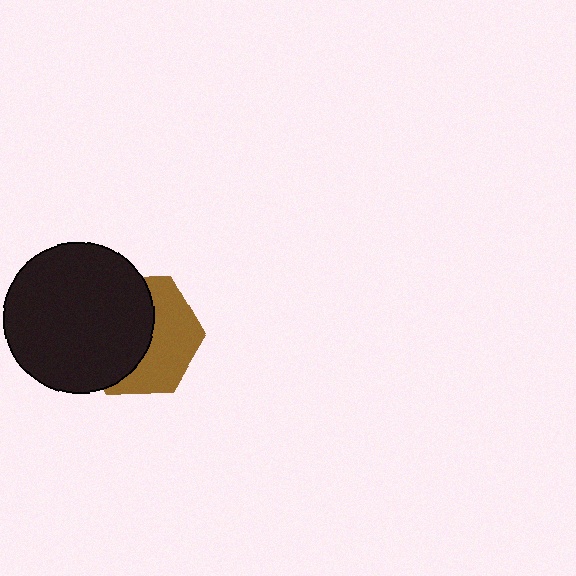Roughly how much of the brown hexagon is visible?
About half of it is visible (roughly 46%).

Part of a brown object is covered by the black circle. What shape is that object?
It is a hexagon.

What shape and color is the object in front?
The object in front is a black circle.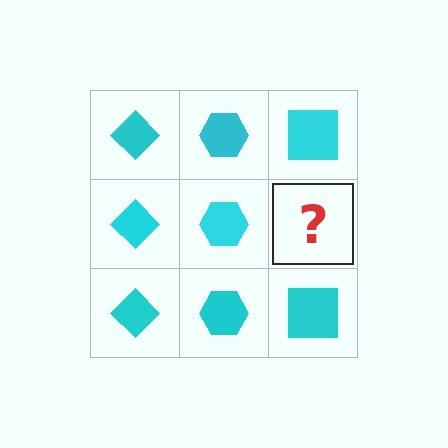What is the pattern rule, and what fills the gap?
The rule is that each column has a consistent shape. The gap should be filled with a cyan square.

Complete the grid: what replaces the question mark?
The question mark should be replaced with a cyan square.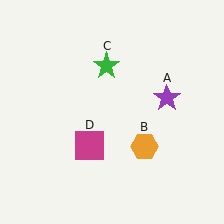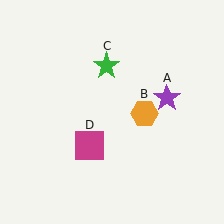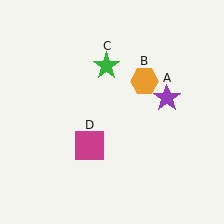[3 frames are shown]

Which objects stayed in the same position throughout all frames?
Purple star (object A) and green star (object C) and magenta square (object D) remained stationary.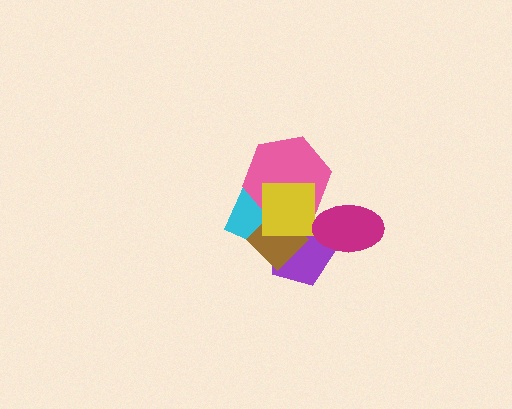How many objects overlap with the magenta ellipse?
2 objects overlap with the magenta ellipse.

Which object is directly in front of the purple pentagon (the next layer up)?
The cyan diamond is directly in front of the purple pentagon.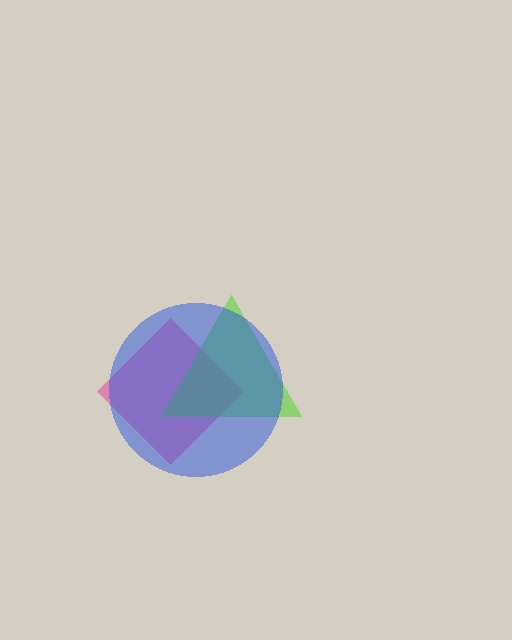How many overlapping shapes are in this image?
There are 3 overlapping shapes in the image.